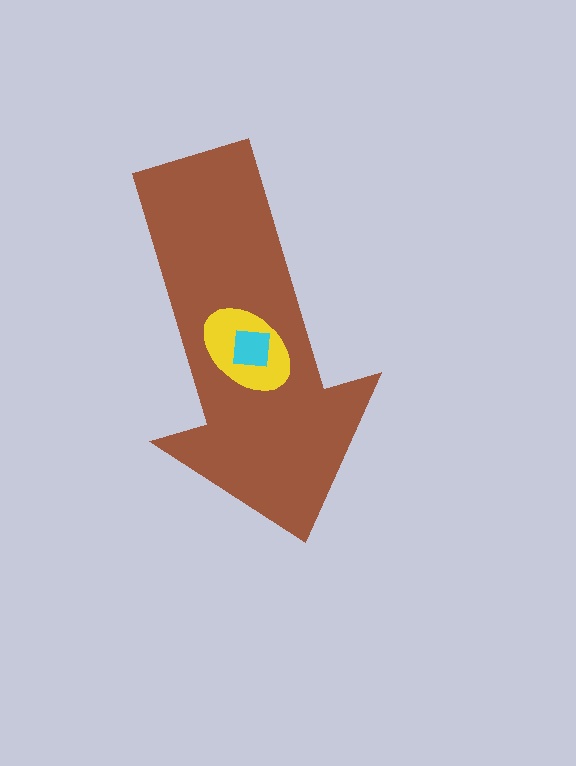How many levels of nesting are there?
3.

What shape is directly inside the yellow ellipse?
The cyan square.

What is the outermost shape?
The brown arrow.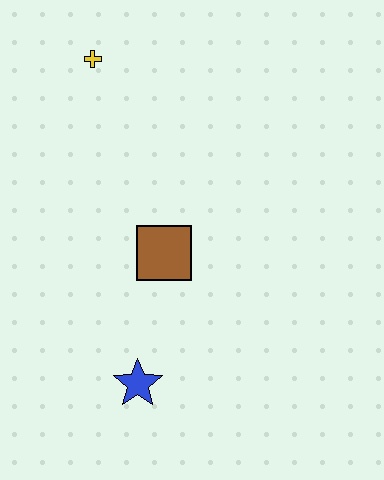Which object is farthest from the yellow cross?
The blue star is farthest from the yellow cross.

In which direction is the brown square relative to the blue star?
The brown square is above the blue star.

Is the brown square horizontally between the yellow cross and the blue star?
No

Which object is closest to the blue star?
The brown square is closest to the blue star.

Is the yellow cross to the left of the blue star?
Yes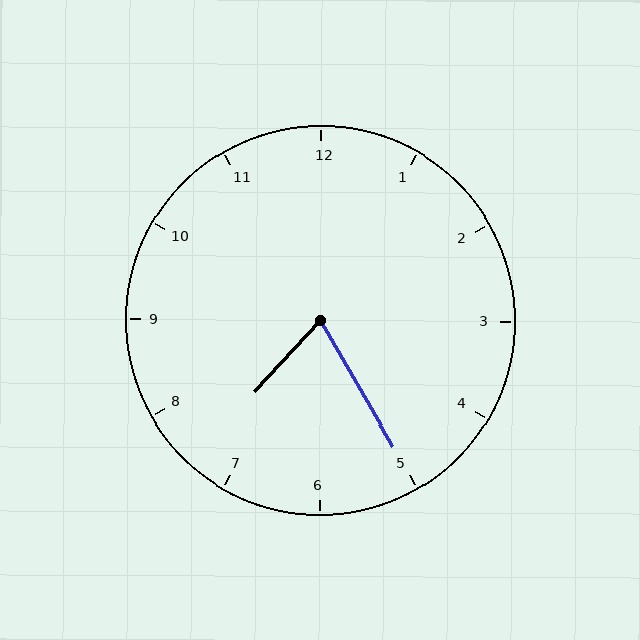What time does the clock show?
7:25.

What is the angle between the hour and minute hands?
Approximately 72 degrees.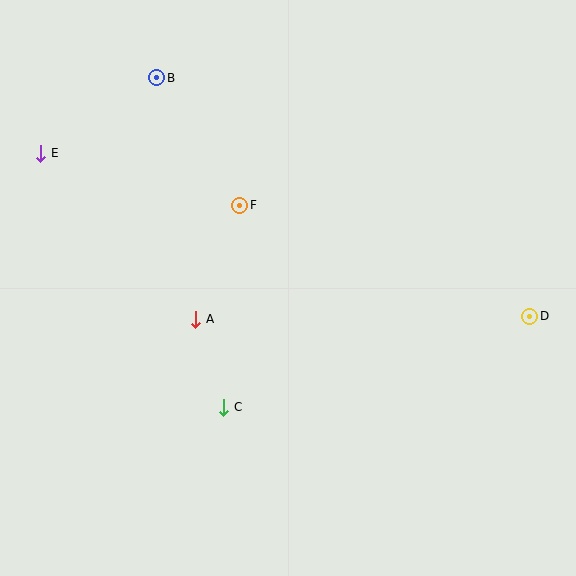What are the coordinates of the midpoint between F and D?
The midpoint between F and D is at (385, 261).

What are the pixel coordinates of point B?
Point B is at (157, 78).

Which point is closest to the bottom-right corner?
Point D is closest to the bottom-right corner.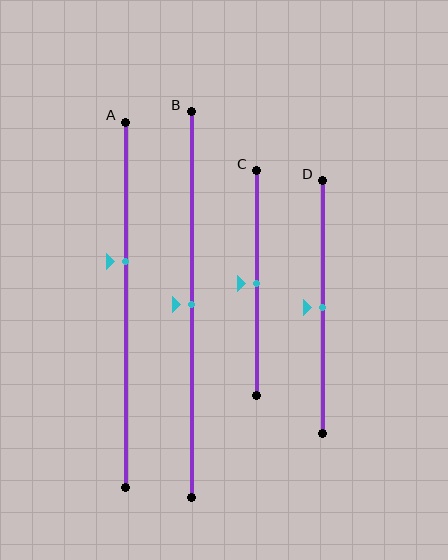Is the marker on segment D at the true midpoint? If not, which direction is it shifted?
Yes, the marker on segment D is at the true midpoint.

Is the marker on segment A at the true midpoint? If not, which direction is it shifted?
No, the marker on segment A is shifted upward by about 12% of the segment length.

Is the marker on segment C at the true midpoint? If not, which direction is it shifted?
Yes, the marker on segment C is at the true midpoint.